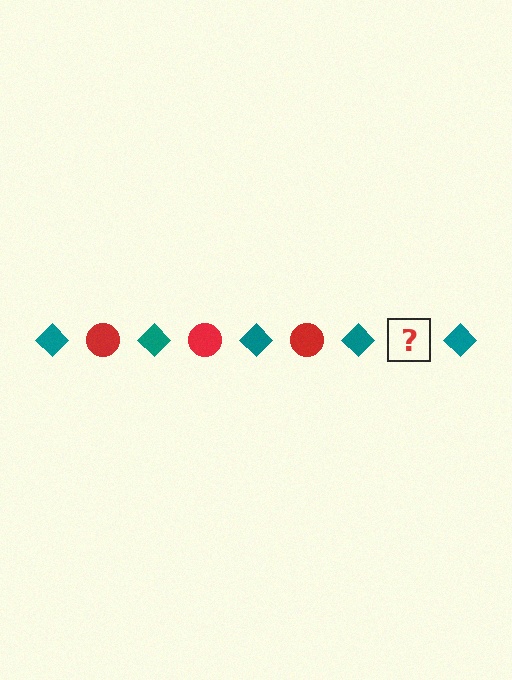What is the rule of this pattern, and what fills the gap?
The rule is that the pattern alternates between teal diamond and red circle. The gap should be filled with a red circle.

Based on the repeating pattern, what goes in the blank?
The blank should be a red circle.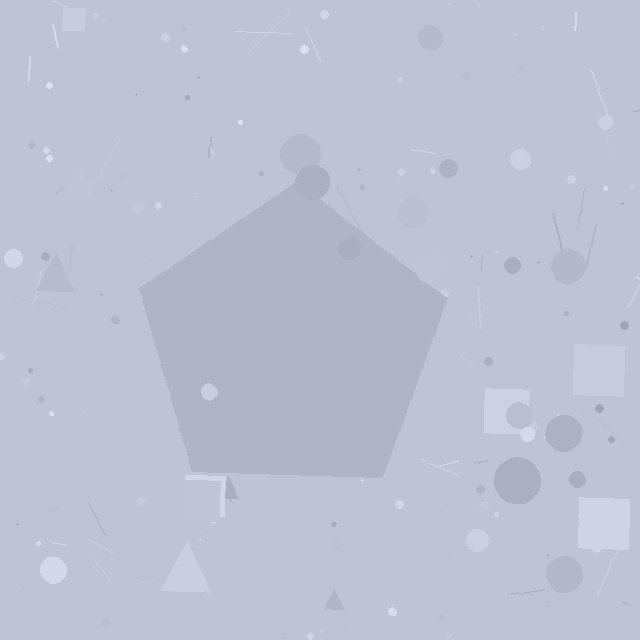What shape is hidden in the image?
A pentagon is hidden in the image.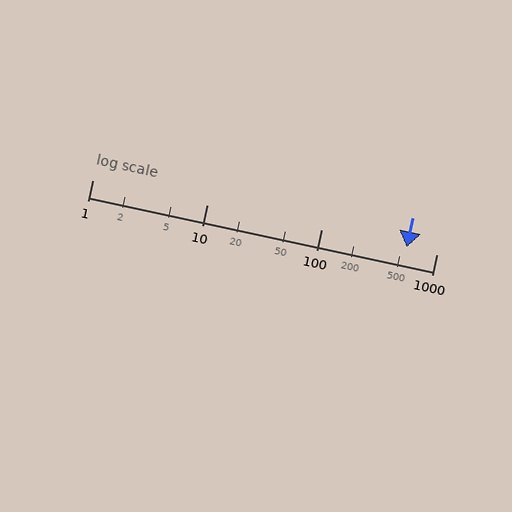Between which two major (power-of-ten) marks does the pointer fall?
The pointer is between 100 and 1000.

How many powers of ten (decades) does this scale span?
The scale spans 3 decades, from 1 to 1000.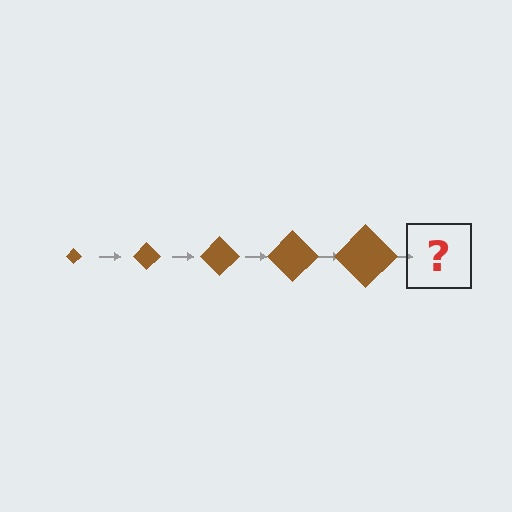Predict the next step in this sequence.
The next step is a brown diamond, larger than the previous one.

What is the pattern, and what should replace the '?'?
The pattern is that the diamond gets progressively larger each step. The '?' should be a brown diamond, larger than the previous one.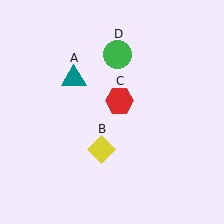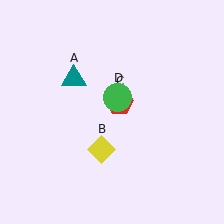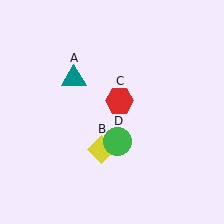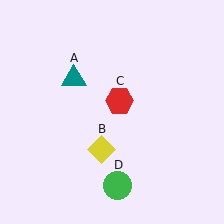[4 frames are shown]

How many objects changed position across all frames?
1 object changed position: green circle (object D).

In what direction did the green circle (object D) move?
The green circle (object D) moved down.